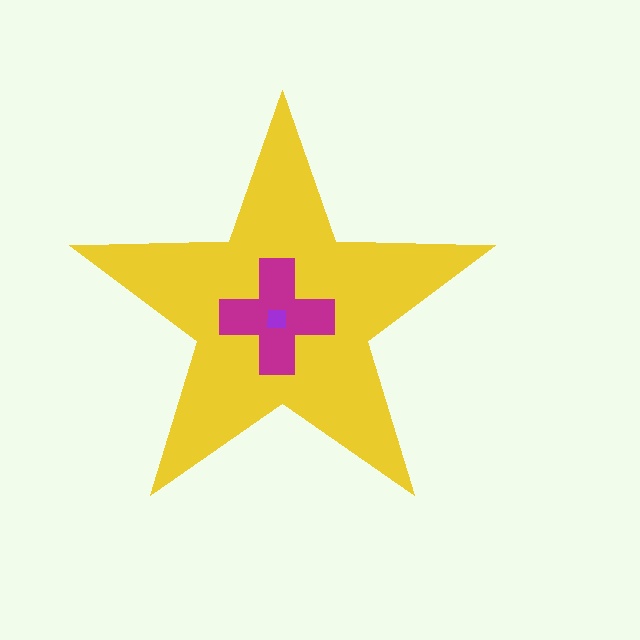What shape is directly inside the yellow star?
The magenta cross.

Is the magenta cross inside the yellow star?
Yes.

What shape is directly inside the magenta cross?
The purple square.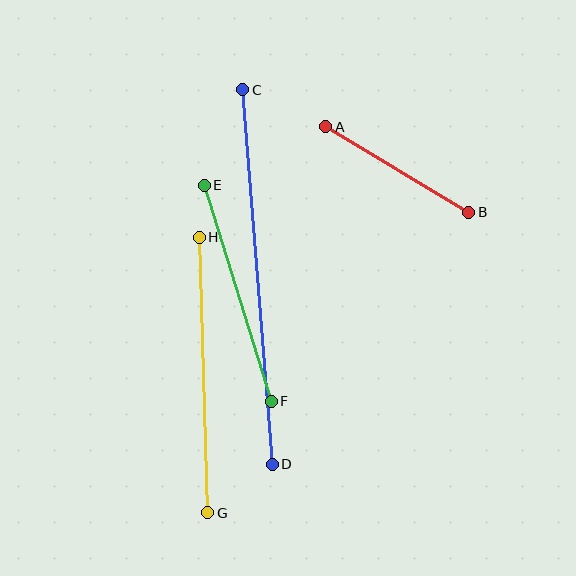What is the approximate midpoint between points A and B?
The midpoint is at approximately (397, 169) pixels.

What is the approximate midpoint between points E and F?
The midpoint is at approximately (238, 293) pixels.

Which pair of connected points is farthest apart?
Points C and D are farthest apart.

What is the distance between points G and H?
The distance is approximately 276 pixels.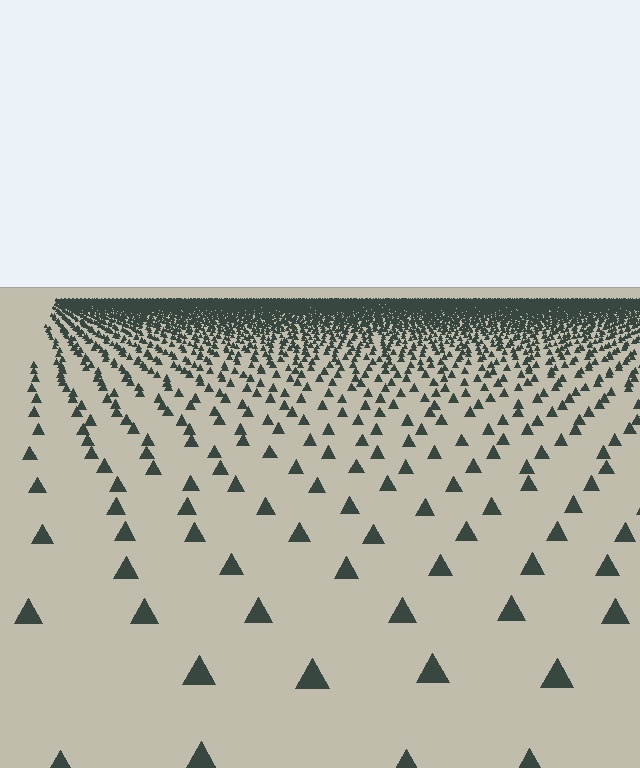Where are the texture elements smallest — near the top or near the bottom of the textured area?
Near the top.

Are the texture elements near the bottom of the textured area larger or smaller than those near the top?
Larger. Near the bottom, elements are closer to the viewer and appear at a bigger on-screen size.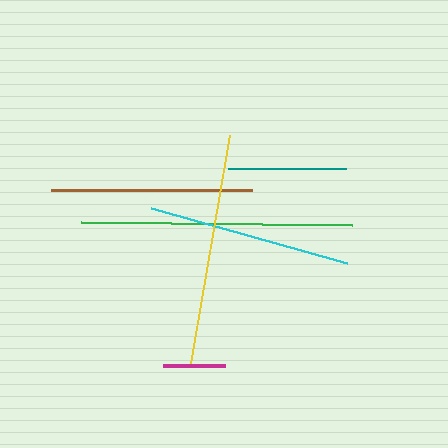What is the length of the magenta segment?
The magenta segment is approximately 62 pixels long.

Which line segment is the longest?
The green line is the longest at approximately 272 pixels.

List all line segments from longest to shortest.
From longest to shortest: green, yellow, cyan, brown, teal, magenta.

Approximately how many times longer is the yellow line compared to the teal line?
The yellow line is approximately 2.0 times the length of the teal line.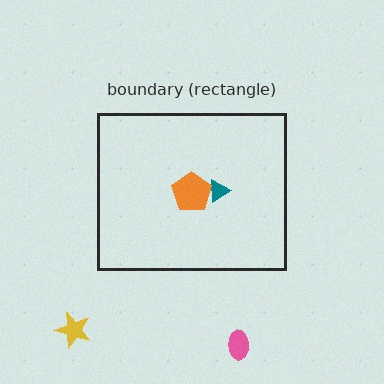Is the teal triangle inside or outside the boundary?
Inside.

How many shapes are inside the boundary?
2 inside, 2 outside.